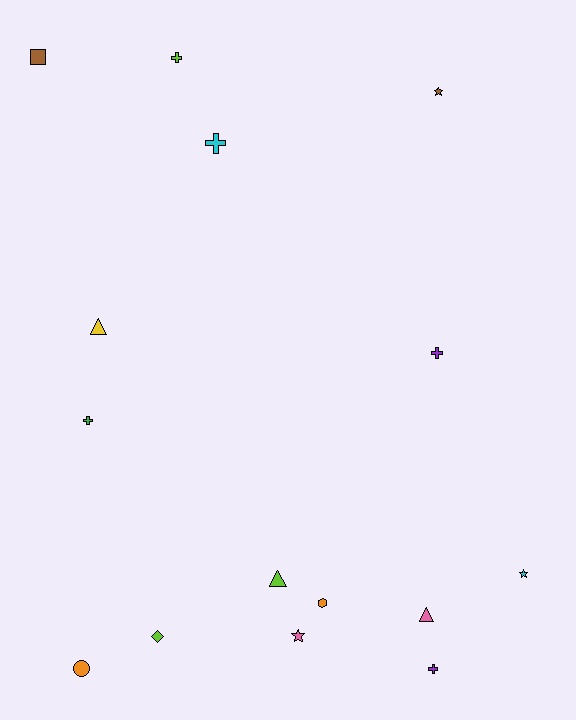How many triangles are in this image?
There are 3 triangles.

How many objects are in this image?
There are 15 objects.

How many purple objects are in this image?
There are 2 purple objects.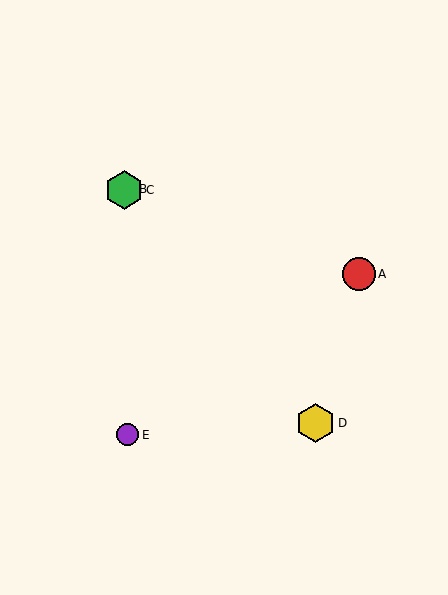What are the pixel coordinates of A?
Object A is at (359, 274).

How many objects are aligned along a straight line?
3 objects (B, C, D) are aligned along a straight line.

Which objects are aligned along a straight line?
Objects B, C, D are aligned along a straight line.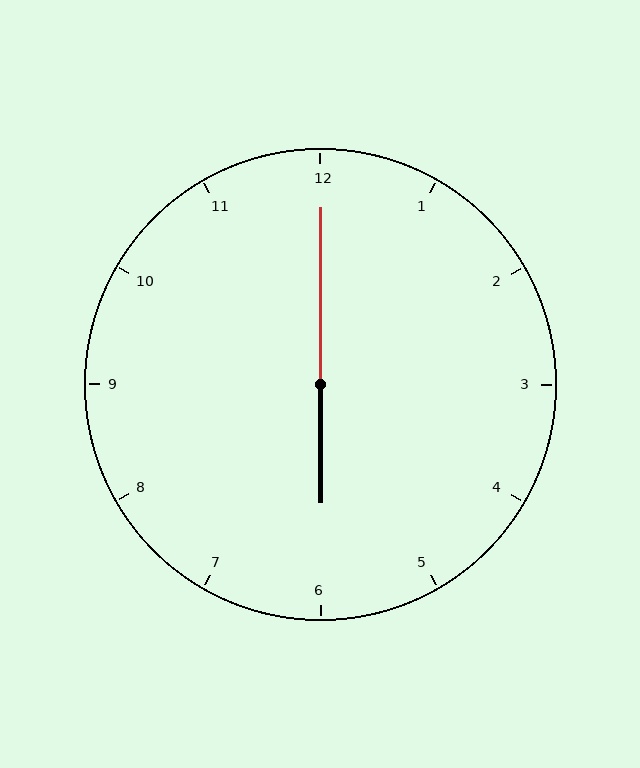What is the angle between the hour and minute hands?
Approximately 180 degrees.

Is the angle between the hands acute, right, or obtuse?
It is obtuse.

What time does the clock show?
6:00.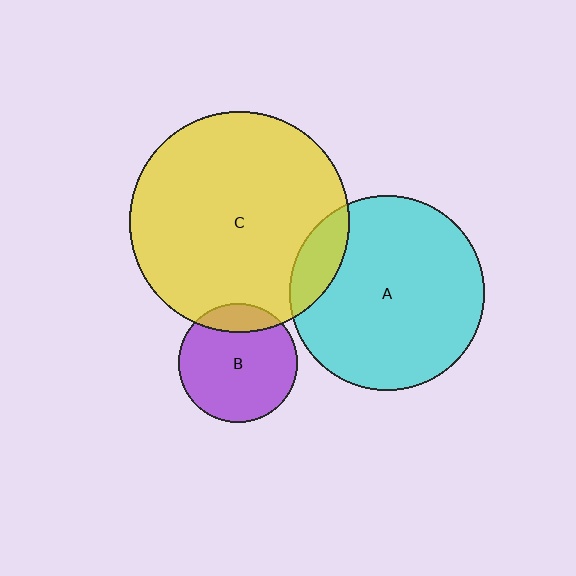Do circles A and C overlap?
Yes.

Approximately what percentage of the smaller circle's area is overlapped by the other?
Approximately 15%.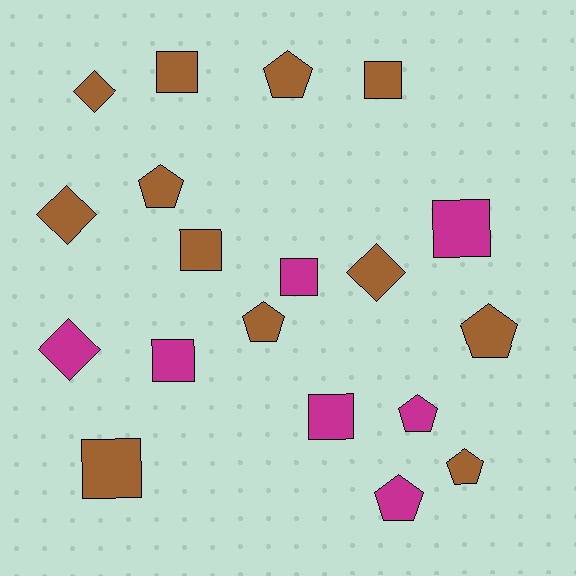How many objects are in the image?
There are 19 objects.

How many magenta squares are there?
There are 4 magenta squares.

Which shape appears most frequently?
Square, with 8 objects.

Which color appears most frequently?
Brown, with 12 objects.